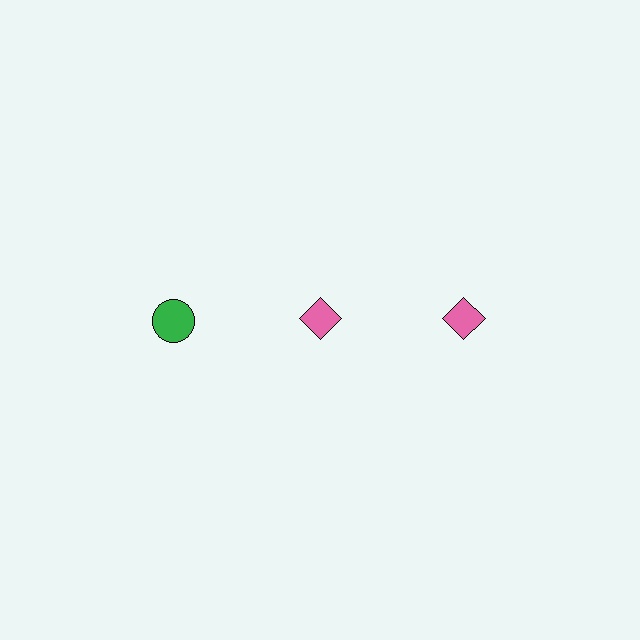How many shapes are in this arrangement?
There are 3 shapes arranged in a grid pattern.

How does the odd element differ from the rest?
It differs in both color (green instead of pink) and shape (circle instead of diamond).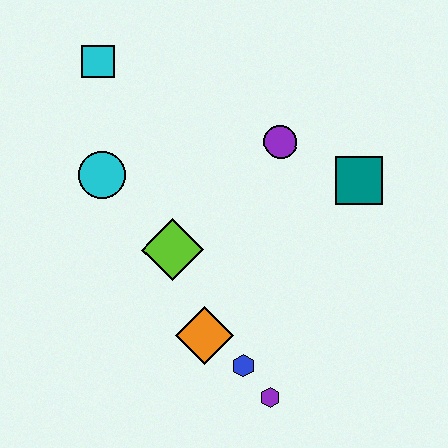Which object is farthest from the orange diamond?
The cyan square is farthest from the orange diamond.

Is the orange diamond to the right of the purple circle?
No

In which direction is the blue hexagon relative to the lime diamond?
The blue hexagon is below the lime diamond.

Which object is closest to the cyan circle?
The lime diamond is closest to the cyan circle.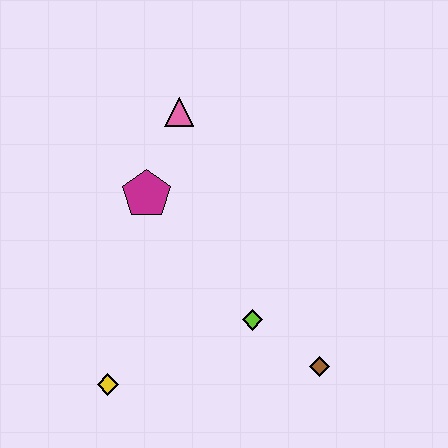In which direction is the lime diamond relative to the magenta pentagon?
The lime diamond is below the magenta pentagon.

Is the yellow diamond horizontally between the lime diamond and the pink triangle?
No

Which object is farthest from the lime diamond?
The pink triangle is farthest from the lime diamond.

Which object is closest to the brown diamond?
The lime diamond is closest to the brown diamond.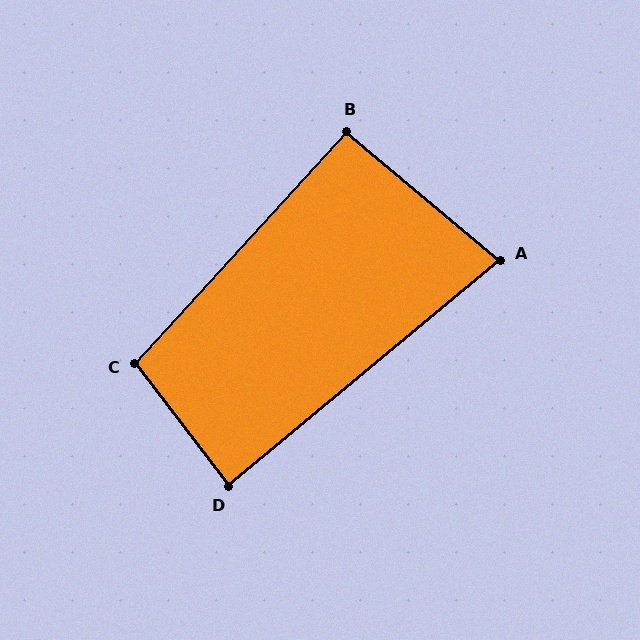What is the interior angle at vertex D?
Approximately 87 degrees (approximately right).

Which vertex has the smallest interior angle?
A, at approximately 80 degrees.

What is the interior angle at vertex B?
Approximately 93 degrees (approximately right).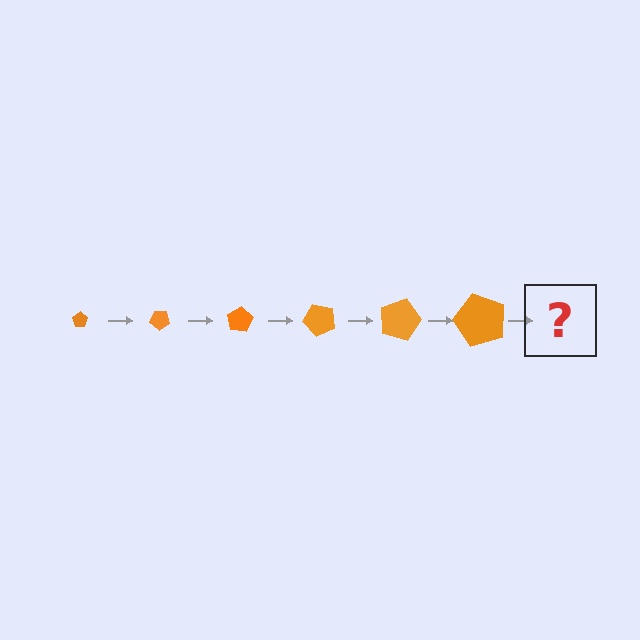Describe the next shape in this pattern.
It should be a pentagon, larger than the previous one and rotated 240 degrees from the start.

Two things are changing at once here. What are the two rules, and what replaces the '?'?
The two rules are that the pentagon grows larger each step and it rotates 40 degrees each step. The '?' should be a pentagon, larger than the previous one and rotated 240 degrees from the start.